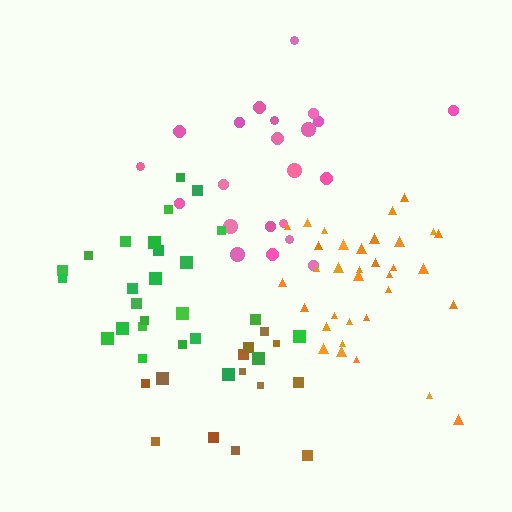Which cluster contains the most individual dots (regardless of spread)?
Orange (34).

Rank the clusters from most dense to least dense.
orange, green, pink, brown.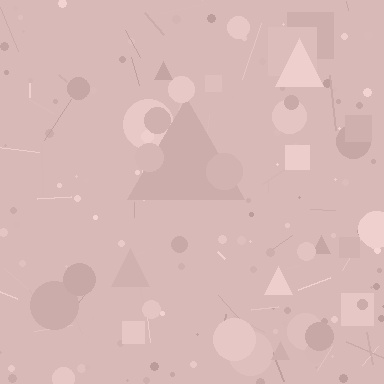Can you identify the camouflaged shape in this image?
The camouflaged shape is a triangle.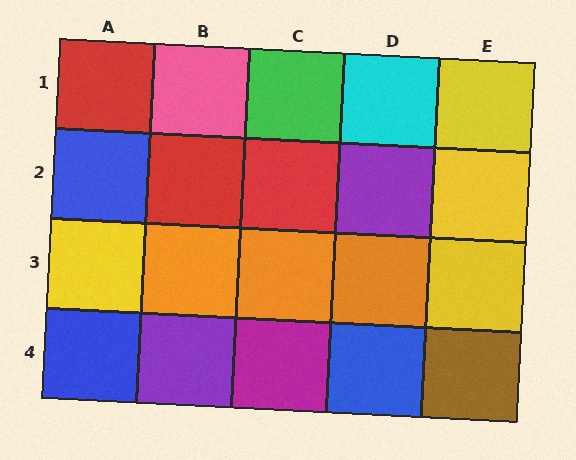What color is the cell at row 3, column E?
Yellow.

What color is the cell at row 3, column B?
Orange.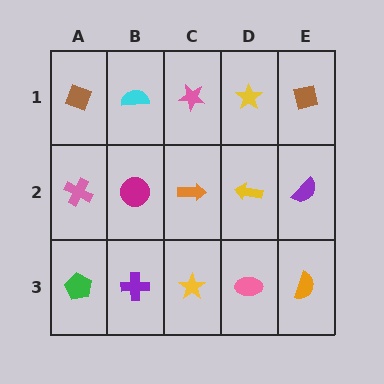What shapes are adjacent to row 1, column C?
An orange arrow (row 2, column C), a cyan semicircle (row 1, column B), a yellow star (row 1, column D).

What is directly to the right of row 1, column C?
A yellow star.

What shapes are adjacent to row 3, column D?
A yellow arrow (row 2, column D), a yellow star (row 3, column C), an orange semicircle (row 3, column E).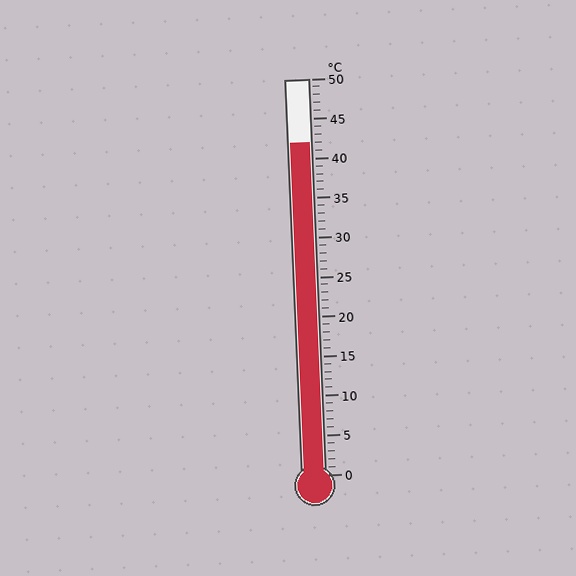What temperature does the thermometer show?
The thermometer shows approximately 42°C.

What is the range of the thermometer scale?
The thermometer scale ranges from 0°C to 50°C.